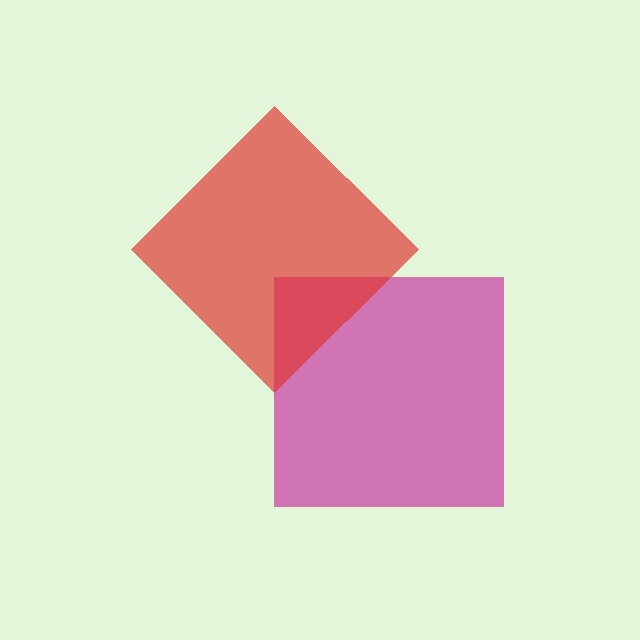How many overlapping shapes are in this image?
There are 2 overlapping shapes in the image.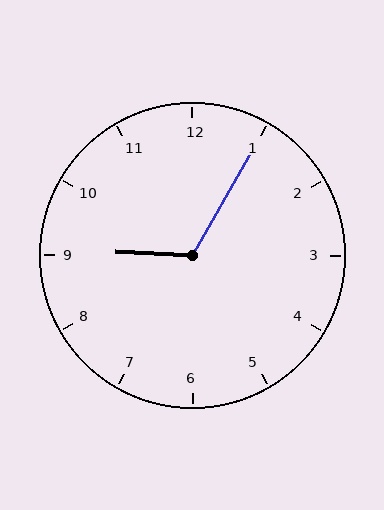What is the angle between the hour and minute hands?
Approximately 118 degrees.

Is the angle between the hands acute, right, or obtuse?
It is obtuse.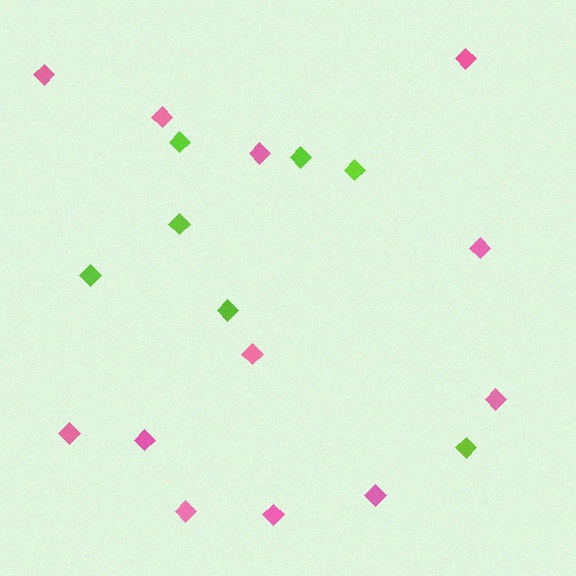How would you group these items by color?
There are 2 groups: one group of lime diamonds (7) and one group of pink diamonds (12).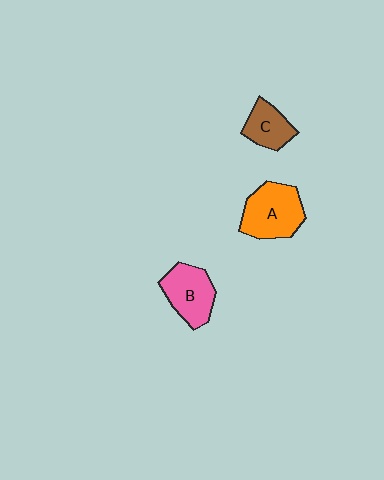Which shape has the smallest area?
Shape C (brown).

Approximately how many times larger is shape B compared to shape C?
Approximately 1.4 times.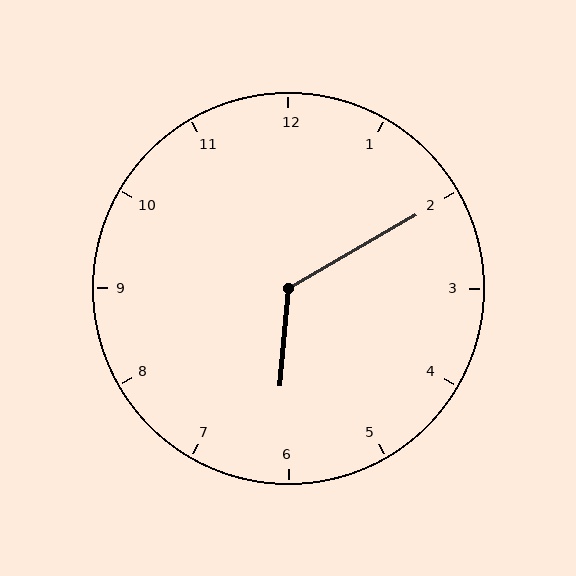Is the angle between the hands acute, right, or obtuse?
It is obtuse.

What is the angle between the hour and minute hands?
Approximately 125 degrees.